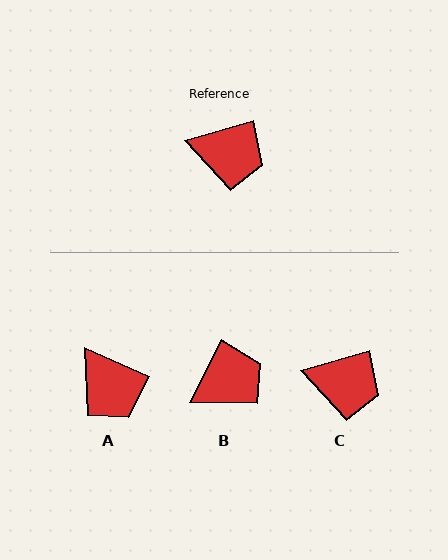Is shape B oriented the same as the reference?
No, it is off by about 47 degrees.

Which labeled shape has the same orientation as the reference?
C.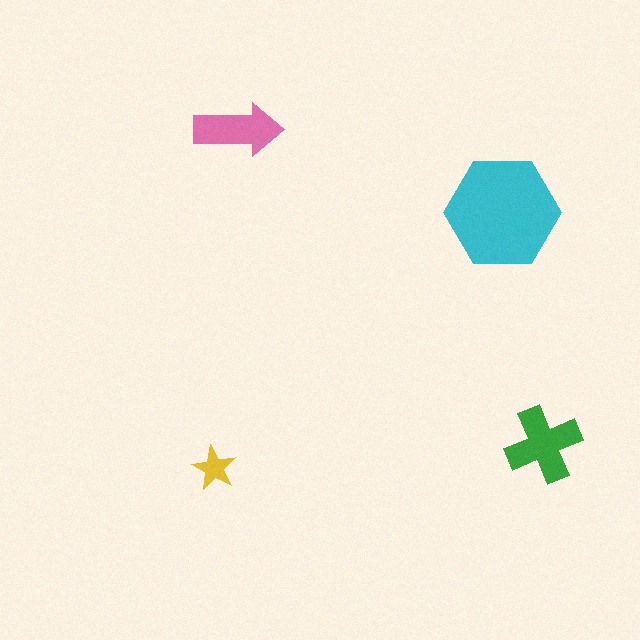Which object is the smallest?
The yellow star.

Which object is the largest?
The cyan hexagon.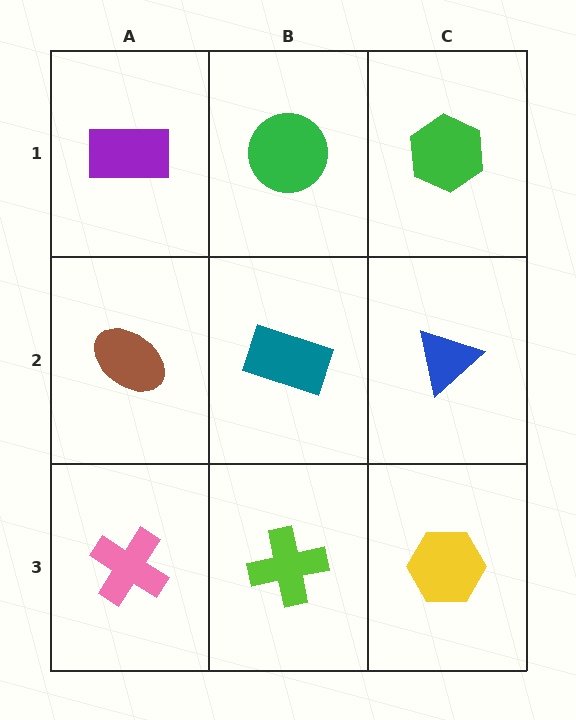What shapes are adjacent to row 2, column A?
A purple rectangle (row 1, column A), a pink cross (row 3, column A), a teal rectangle (row 2, column B).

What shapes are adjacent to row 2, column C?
A green hexagon (row 1, column C), a yellow hexagon (row 3, column C), a teal rectangle (row 2, column B).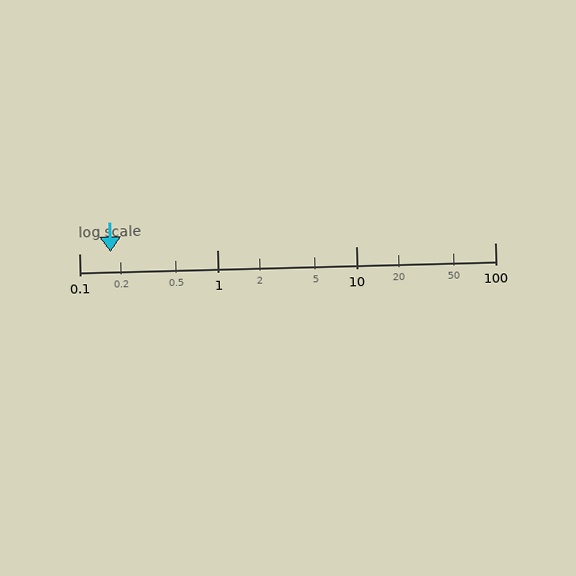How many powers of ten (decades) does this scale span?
The scale spans 3 decades, from 0.1 to 100.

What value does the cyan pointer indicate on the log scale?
The pointer indicates approximately 0.17.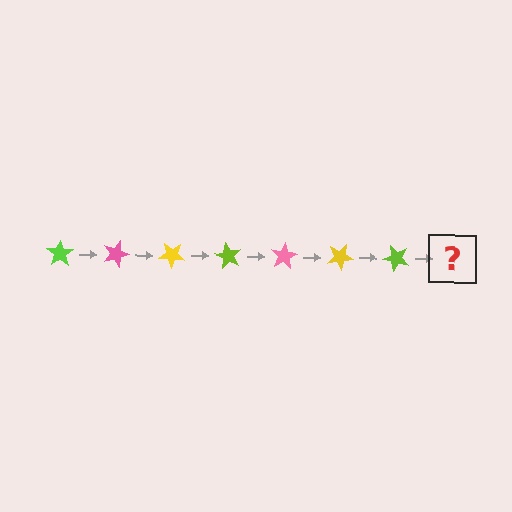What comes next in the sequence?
The next element should be a pink star, rotated 140 degrees from the start.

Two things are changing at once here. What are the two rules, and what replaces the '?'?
The two rules are that it rotates 20 degrees each step and the color cycles through lime, pink, and yellow. The '?' should be a pink star, rotated 140 degrees from the start.